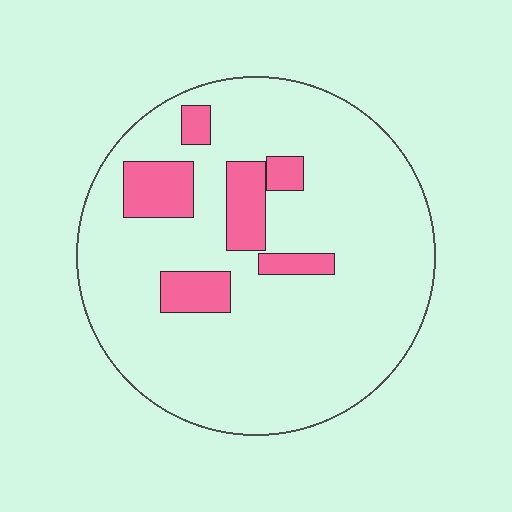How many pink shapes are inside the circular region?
6.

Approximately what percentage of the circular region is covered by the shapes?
Approximately 15%.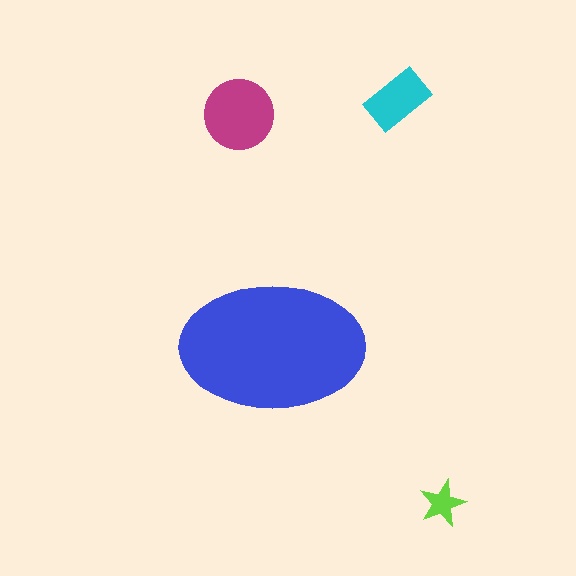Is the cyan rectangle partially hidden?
No, the cyan rectangle is fully visible.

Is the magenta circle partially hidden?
No, the magenta circle is fully visible.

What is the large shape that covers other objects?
A blue ellipse.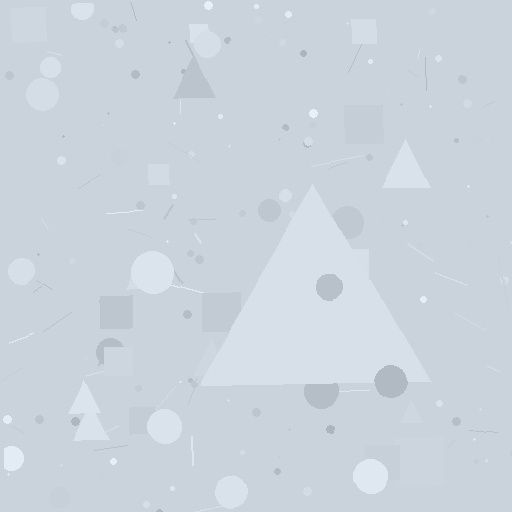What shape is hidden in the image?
A triangle is hidden in the image.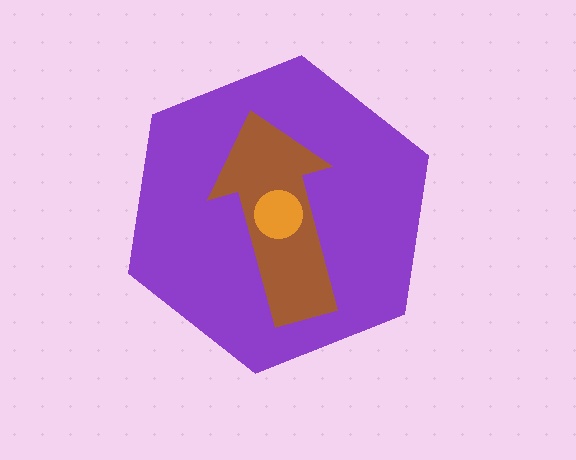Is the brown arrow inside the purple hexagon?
Yes.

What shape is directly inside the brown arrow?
The orange circle.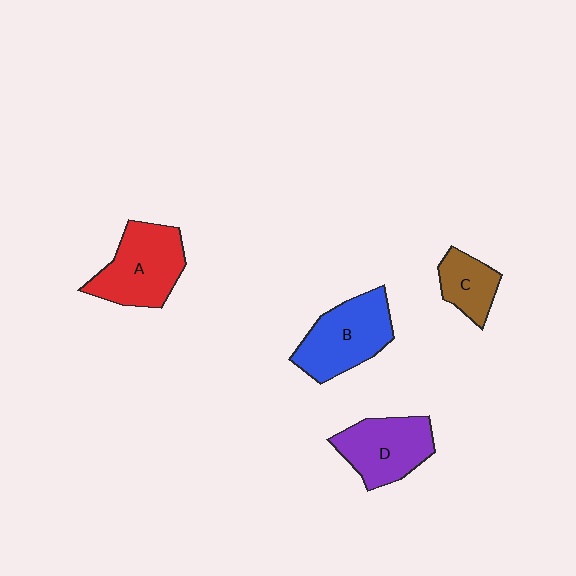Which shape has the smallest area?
Shape C (brown).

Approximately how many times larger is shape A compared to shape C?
Approximately 1.9 times.